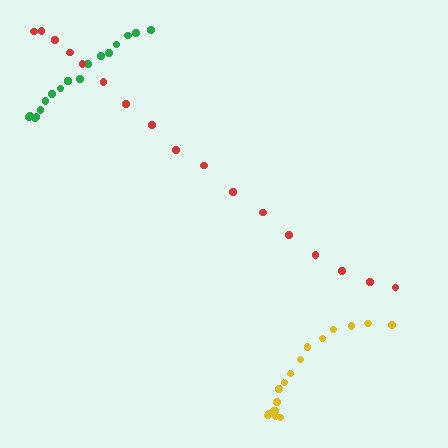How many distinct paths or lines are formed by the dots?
There are 3 distinct paths.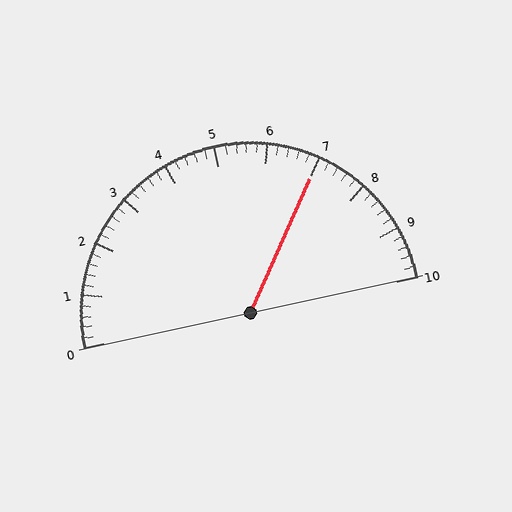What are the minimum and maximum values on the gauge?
The gauge ranges from 0 to 10.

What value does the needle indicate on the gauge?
The needle indicates approximately 7.0.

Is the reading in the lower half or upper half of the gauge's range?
The reading is in the upper half of the range (0 to 10).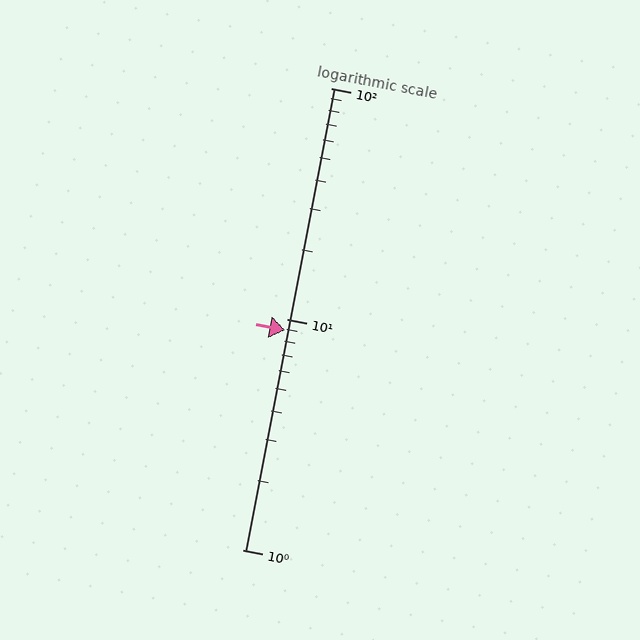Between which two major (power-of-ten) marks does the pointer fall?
The pointer is between 1 and 10.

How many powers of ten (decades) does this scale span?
The scale spans 2 decades, from 1 to 100.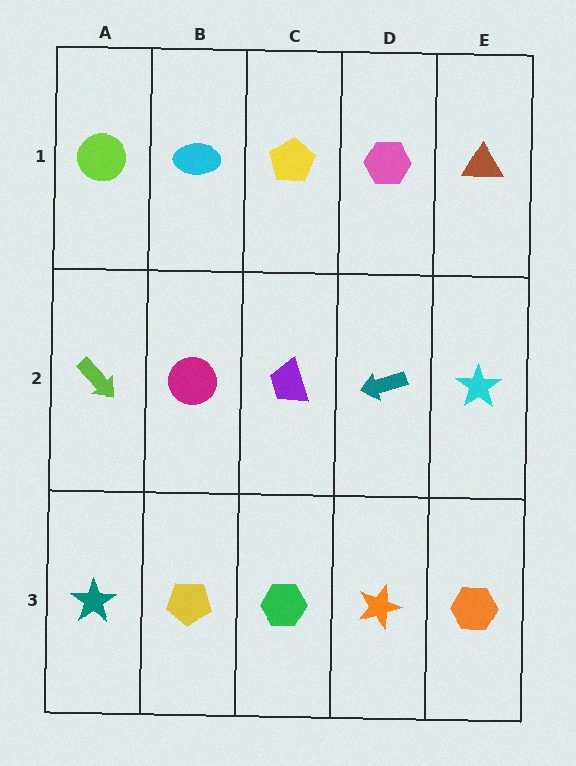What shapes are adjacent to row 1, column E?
A cyan star (row 2, column E), a pink hexagon (row 1, column D).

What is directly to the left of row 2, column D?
A purple trapezoid.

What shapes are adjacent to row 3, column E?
A cyan star (row 2, column E), an orange star (row 3, column D).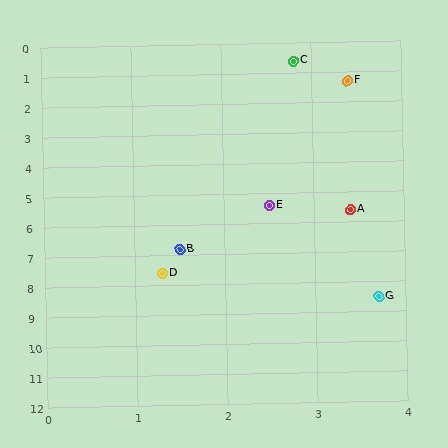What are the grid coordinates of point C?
Point C is at approximately (2.8, 0.6).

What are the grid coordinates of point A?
Point A is at approximately (3.4, 5.6).